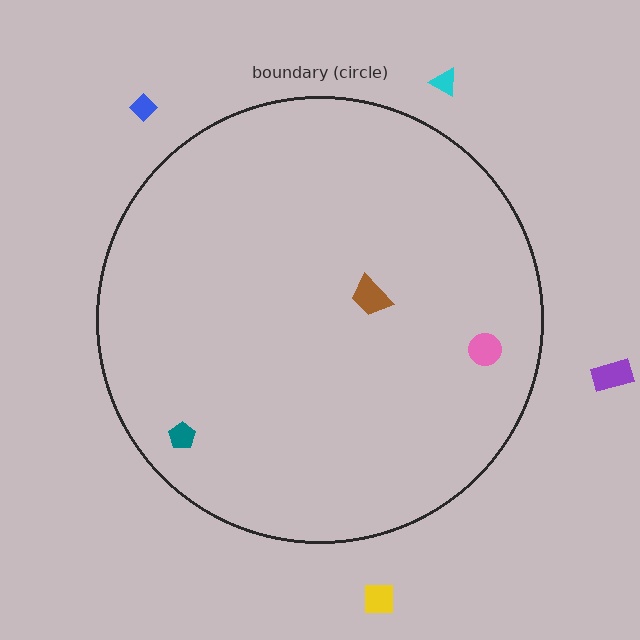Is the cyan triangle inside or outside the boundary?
Outside.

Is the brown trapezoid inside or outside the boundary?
Inside.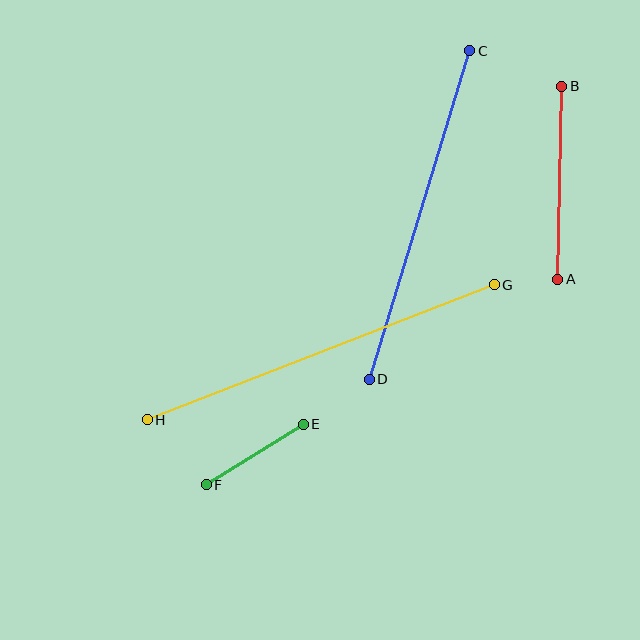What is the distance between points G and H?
The distance is approximately 372 pixels.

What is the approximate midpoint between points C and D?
The midpoint is at approximately (420, 215) pixels.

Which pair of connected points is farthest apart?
Points G and H are farthest apart.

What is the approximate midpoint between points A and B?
The midpoint is at approximately (560, 183) pixels.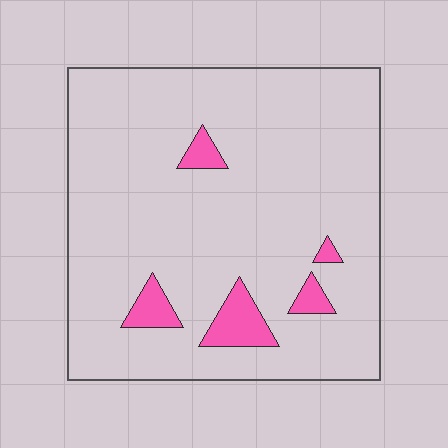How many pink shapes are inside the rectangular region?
5.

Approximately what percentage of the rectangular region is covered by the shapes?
Approximately 10%.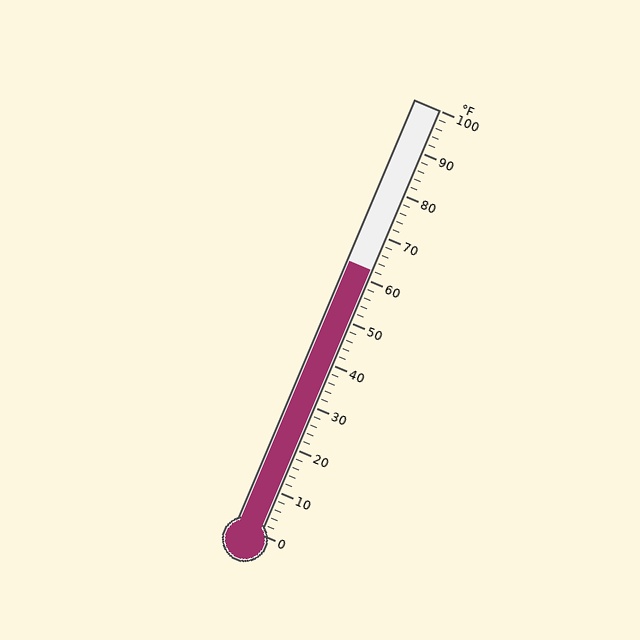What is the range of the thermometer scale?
The thermometer scale ranges from 0°F to 100°F.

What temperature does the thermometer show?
The thermometer shows approximately 62°F.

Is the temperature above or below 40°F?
The temperature is above 40°F.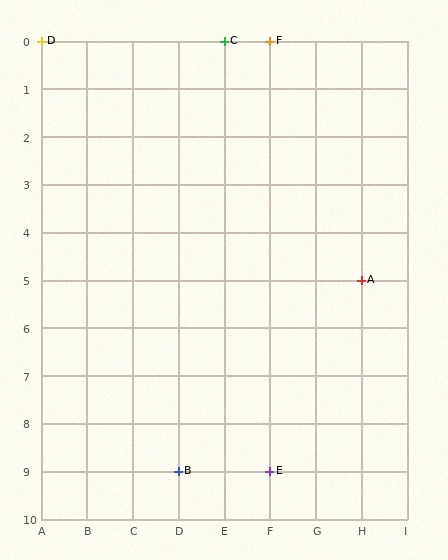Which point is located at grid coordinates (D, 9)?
Point B is at (D, 9).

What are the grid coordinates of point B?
Point B is at grid coordinates (D, 9).